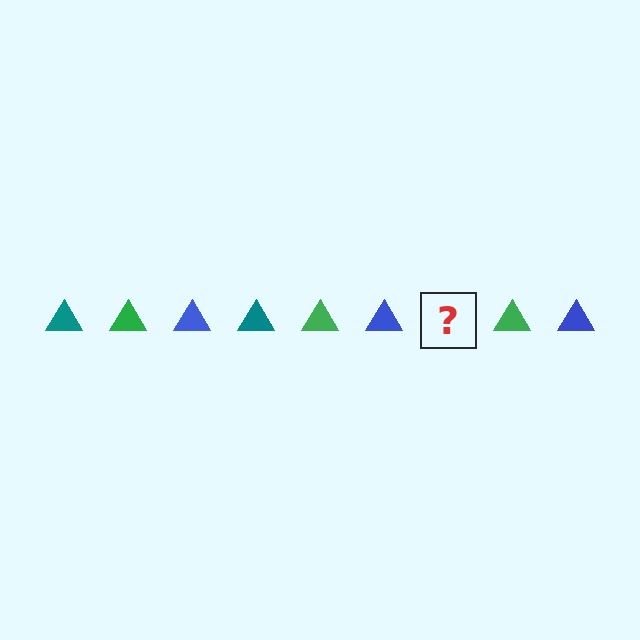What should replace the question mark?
The question mark should be replaced with a teal triangle.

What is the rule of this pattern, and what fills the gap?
The rule is that the pattern cycles through teal, green, blue triangles. The gap should be filled with a teal triangle.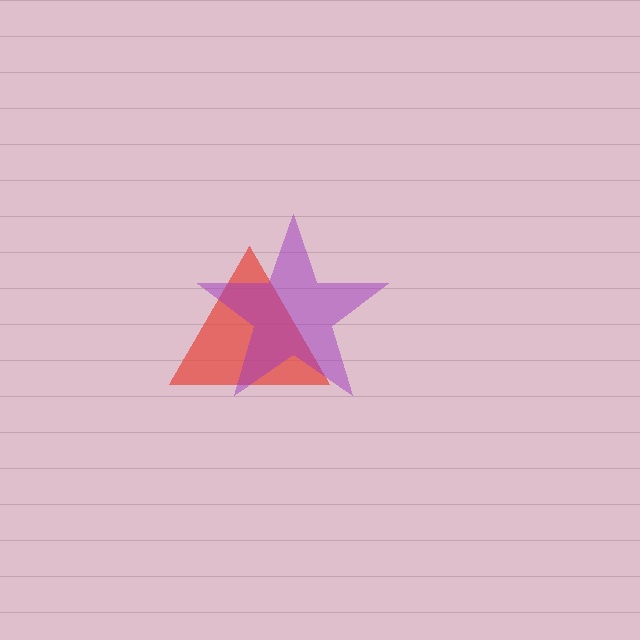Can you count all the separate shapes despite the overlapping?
Yes, there are 2 separate shapes.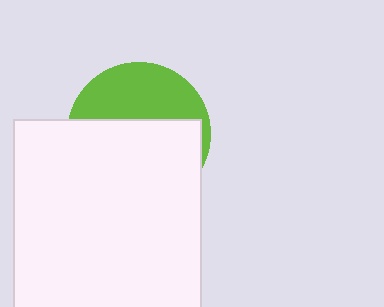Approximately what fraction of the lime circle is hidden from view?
Roughly 60% of the lime circle is hidden behind the white square.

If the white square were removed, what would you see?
You would see the complete lime circle.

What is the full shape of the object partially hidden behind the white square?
The partially hidden object is a lime circle.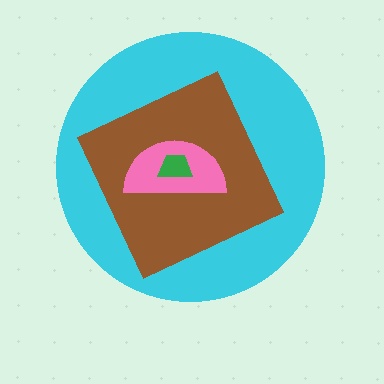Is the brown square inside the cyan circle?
Yes.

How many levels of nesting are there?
4.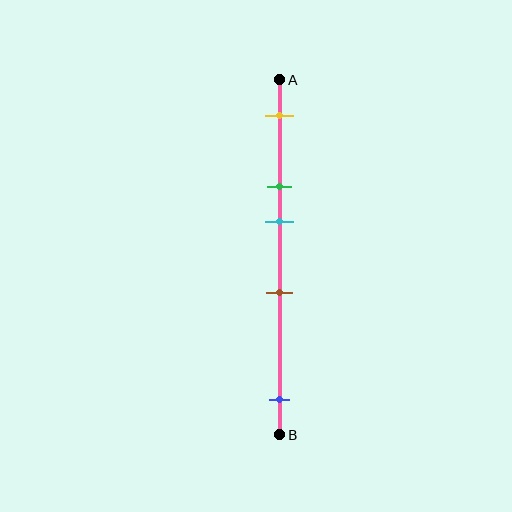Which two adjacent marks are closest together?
The green and cyan marks are the closest adjacent pair.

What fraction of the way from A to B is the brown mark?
The brown mark is approximately 60% (0.6) of the way from A to B.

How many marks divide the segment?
There are 5 marks dividing the segment.